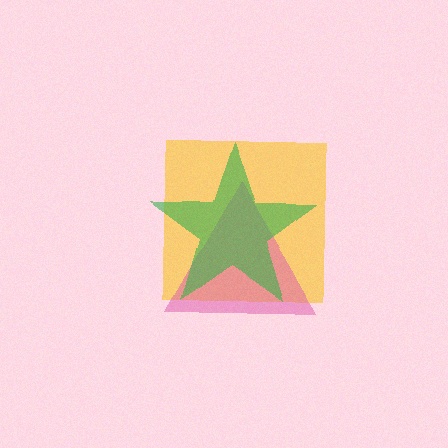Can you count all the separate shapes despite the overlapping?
Yes, there are 3 separate shapes.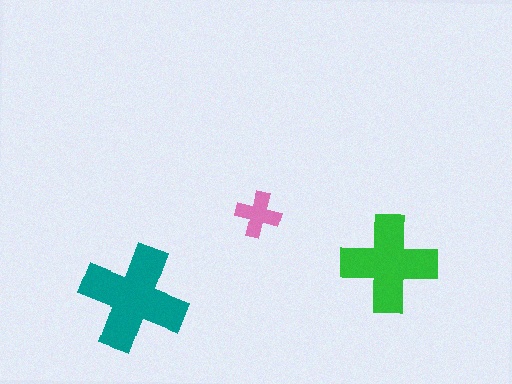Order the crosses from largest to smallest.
the teal one, the green one, the pink one.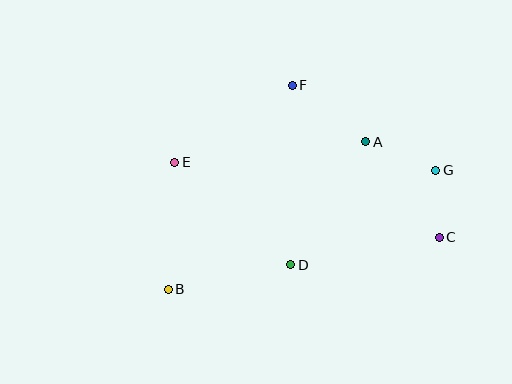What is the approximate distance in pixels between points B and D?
The distance between B and D is approximately 125 pixels.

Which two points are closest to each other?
Points C and G are closest to each other.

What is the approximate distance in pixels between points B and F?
The distance between B and F is approximately 239 pixels.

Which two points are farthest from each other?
Points B and G are farthest from each other.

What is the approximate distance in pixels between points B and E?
The distance between B and E is approximately 127 pixels.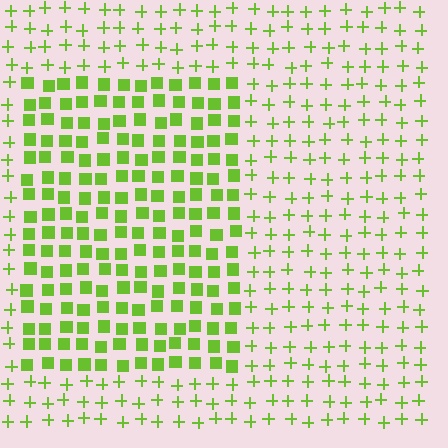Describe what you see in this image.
The image is filled with small lime elements arranged in a uniform grid. A rectangle-shaped region contains squares, while the surrounding area contains plus signs. The boundary is defined purely by the change in element shape.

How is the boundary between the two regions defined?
The boundary is defined by a change in element shape: squares inside vs. plus signs outside. All elements share the same color and spacing.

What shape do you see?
I see a rectangle.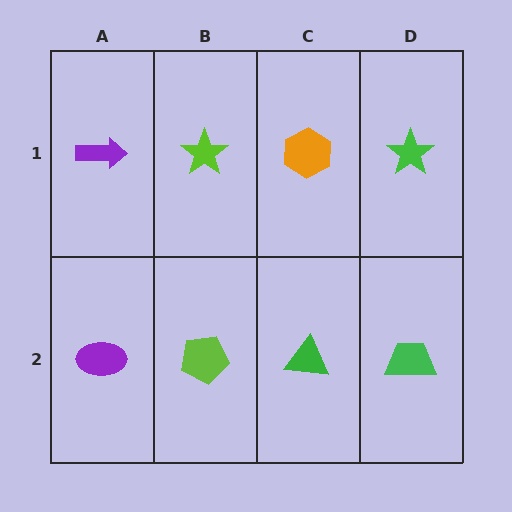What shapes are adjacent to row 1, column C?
A green triangle (row 2, column C), a lime star (row 1, column B), a green star (row 1, column D).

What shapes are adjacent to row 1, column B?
A lime pentagon (row 2, column B), a purple arrow (row 1, column A), an orange hexagon (row 1, column C).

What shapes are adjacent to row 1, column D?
A green trapezoid (row 2, column D), an orange hexagon (row 1, column C).